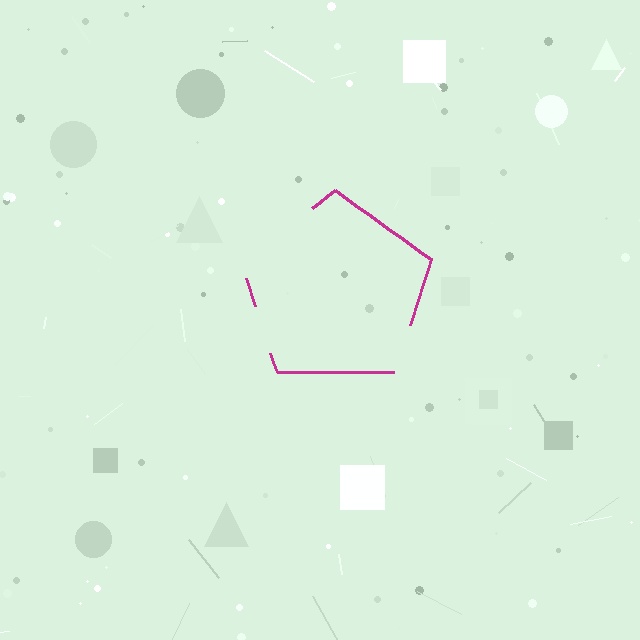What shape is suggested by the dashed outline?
The dashed outline suggests a pentagon.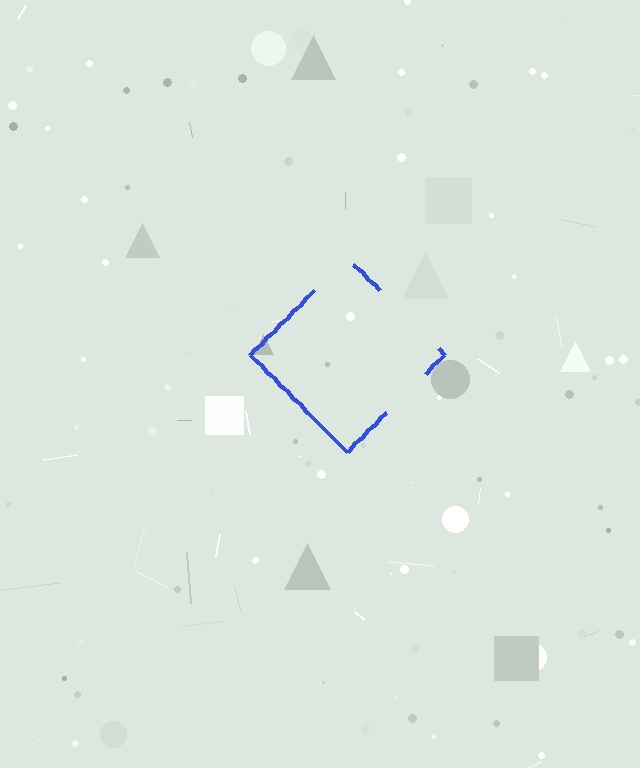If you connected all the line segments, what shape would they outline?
They would outline a diamond.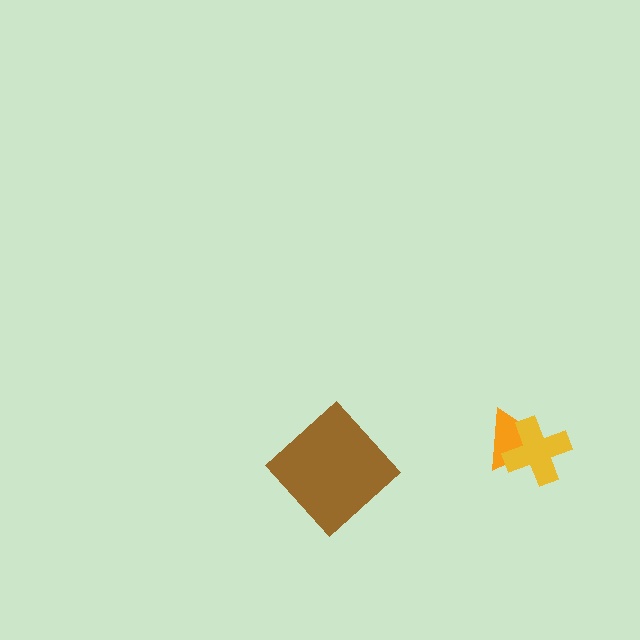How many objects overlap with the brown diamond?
0 objects overlap with the brown diamond.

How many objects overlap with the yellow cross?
1 object overlaps with the yellow cross.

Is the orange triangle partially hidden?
Yes, it is partially covered by another shape.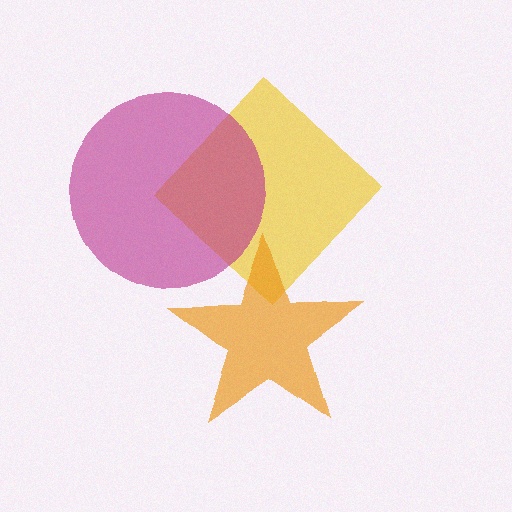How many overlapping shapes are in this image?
There are 3 overlapping shapes in the image.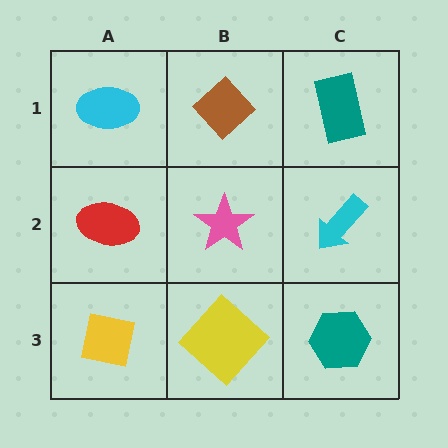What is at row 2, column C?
A cyan arrow.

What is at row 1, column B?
A brown diamond.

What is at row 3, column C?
A teal hexagon.